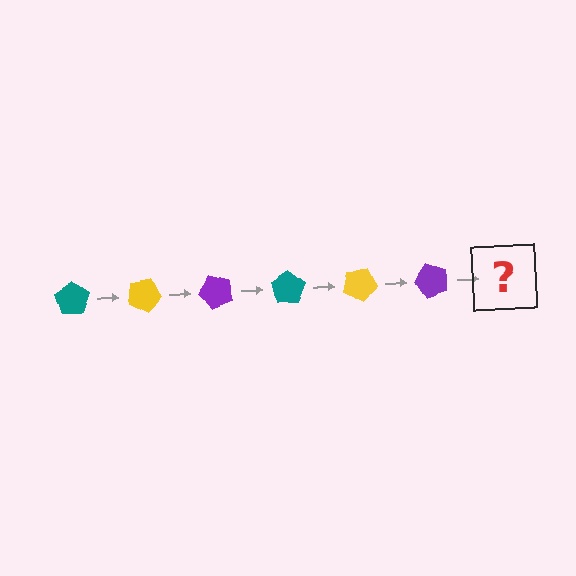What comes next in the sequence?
The next element should be a teal pentagon, rotated 150 degrees from the start.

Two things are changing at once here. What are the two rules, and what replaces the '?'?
The two rules are that it rotates 25 degrees each step and the color cycles through teal, yellow, and purple. The '?' should be a teal pentagon, rotated 150 degrees from the start.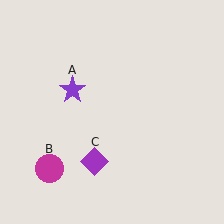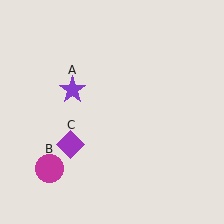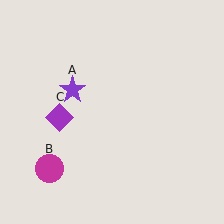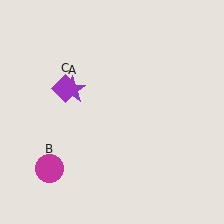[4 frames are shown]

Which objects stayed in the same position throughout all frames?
Purple star (object A) and magenta circle (object B) remained stationary.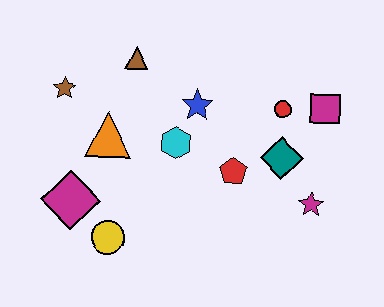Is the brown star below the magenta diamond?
No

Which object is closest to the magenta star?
The teal diamond is closest to the magenta star.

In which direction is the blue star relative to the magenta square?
The blue star is to the left of the magenta square.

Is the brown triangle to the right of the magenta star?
No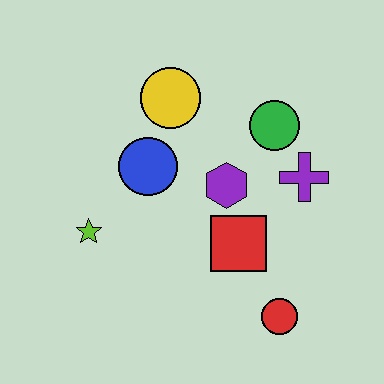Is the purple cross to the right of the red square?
Yes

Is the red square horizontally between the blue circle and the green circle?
Yes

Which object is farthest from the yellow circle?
The red circle is farthest from the yellow circle.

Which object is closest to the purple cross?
The green circle is closest to the purple cross.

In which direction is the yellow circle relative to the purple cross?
The yellow circle is to the left of the purple cross.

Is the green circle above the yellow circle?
No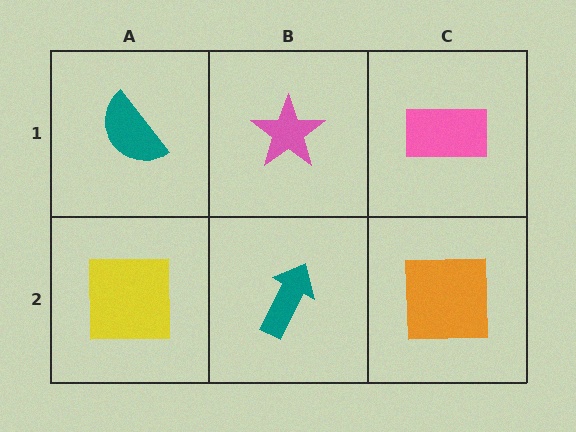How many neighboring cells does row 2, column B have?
3.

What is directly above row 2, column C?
A pink rectangle.